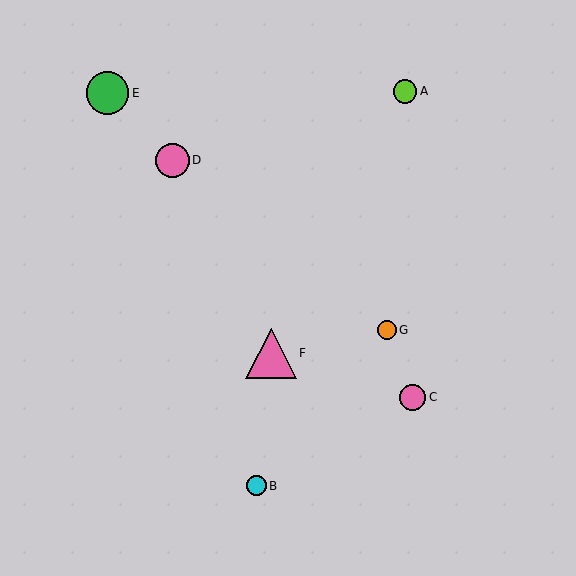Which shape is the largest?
The pink triangle (labeled F) is the largest.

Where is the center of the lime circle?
The center of the lime circle is at (405, 91).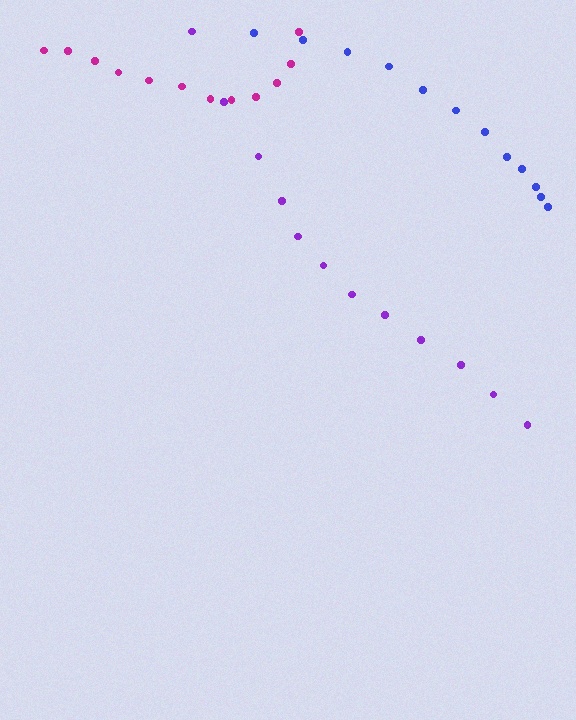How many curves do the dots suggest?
There are 3 distinct paths.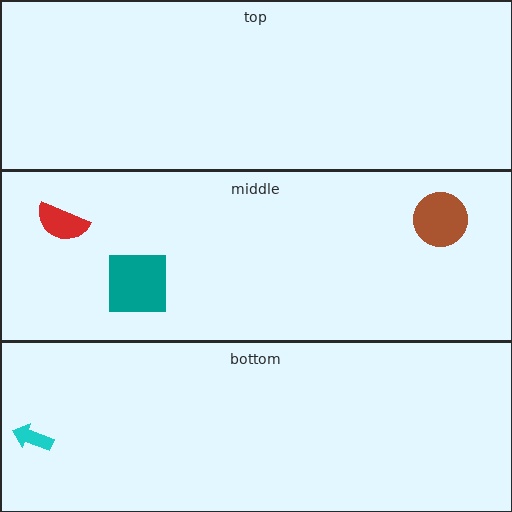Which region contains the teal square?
The middle region.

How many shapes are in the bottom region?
1.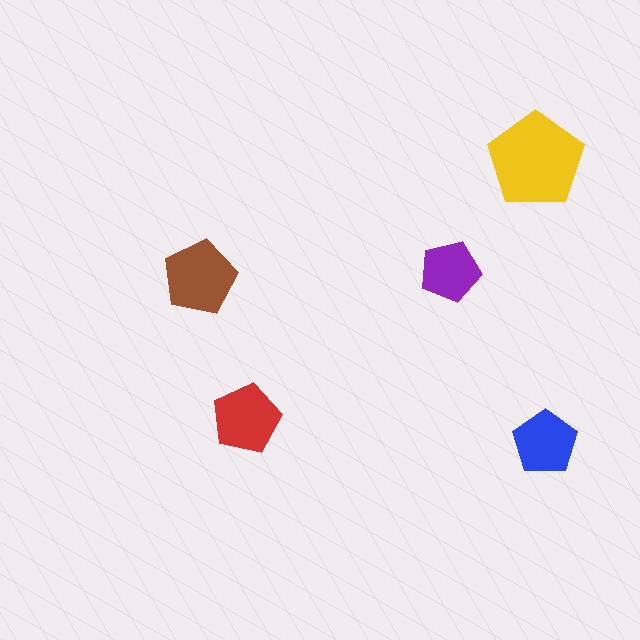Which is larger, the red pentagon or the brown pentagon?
The brown one.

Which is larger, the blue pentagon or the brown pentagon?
The brown one.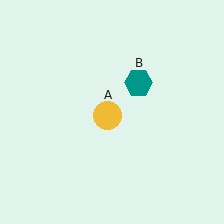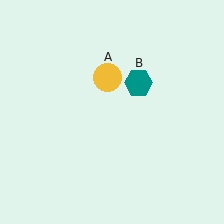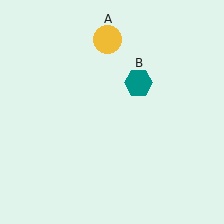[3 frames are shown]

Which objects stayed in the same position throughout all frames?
Teal hexagon (object B) remained stationary.